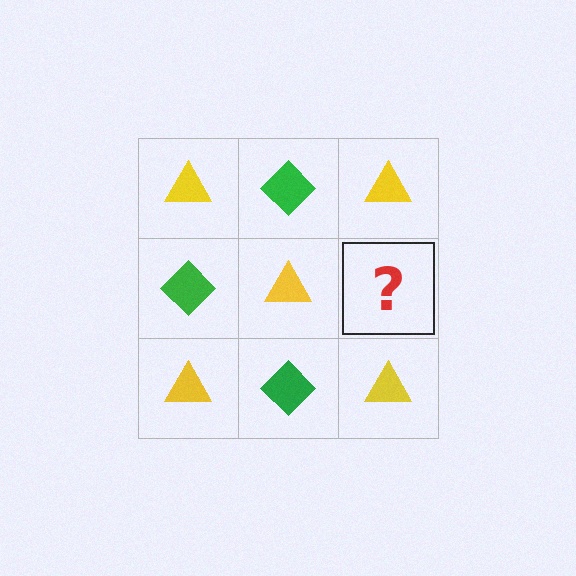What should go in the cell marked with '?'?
The missing cell should contain a green diamond.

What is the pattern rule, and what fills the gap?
The rule is that it alternates yellow triangle and green diamond in a checkerboard pattern. The gap should be filled with a green diamond.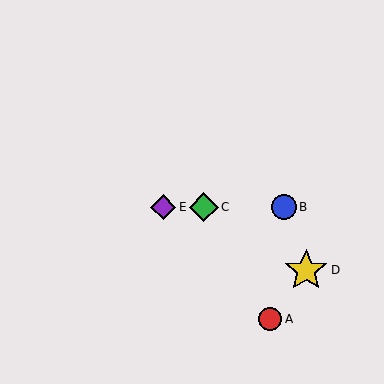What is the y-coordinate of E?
Object E is at y≈207.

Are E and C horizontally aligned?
Yes, both are at y≈207.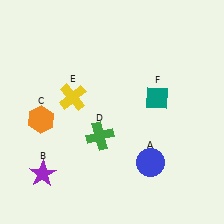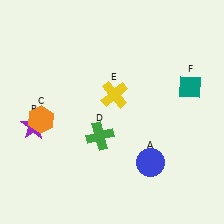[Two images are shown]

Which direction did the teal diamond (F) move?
The teal diamond (F) moved right.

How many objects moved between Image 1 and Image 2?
3 objects moved between the two images.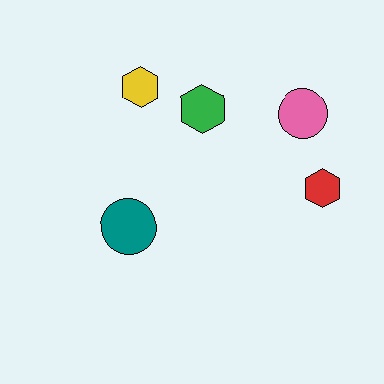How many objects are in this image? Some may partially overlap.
There are 5 objects.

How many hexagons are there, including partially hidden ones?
There are 3 hexagons.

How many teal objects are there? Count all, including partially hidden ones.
There is 1 teal object.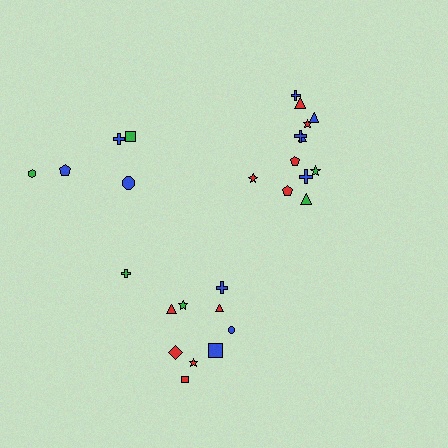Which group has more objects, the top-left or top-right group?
The top-right group.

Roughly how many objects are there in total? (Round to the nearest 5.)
Roughly 25 objects in total.